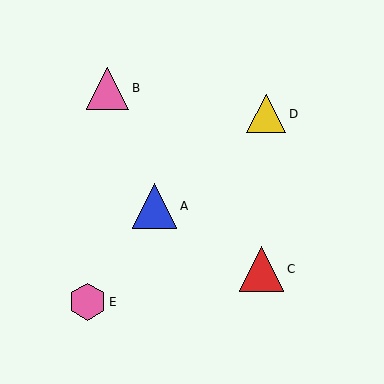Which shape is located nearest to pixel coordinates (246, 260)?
The red triangle (labeled C) at (261, 269) is nearest to that location.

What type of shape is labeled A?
Shape A is a blue triangle.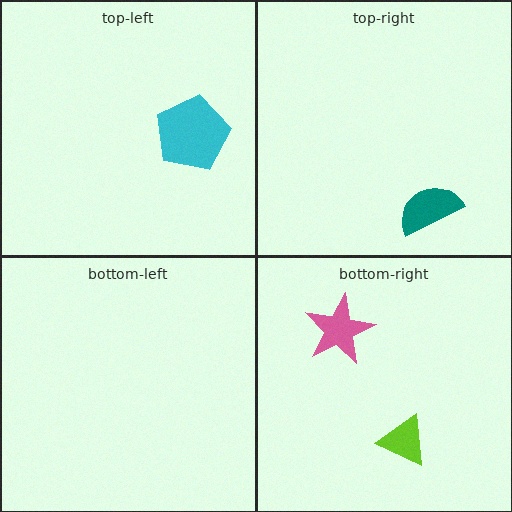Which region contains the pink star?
The bottom-right region.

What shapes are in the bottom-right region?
The pink star, the lime triangle.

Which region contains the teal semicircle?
The top-right region.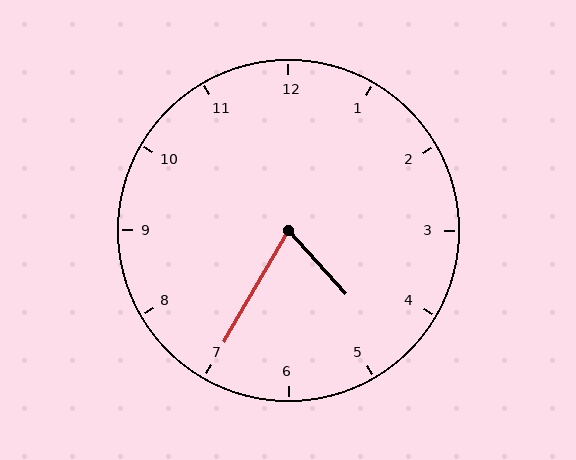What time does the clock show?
4:35.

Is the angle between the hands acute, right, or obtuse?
It is acute.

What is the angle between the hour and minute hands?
Approximately 72 degrees.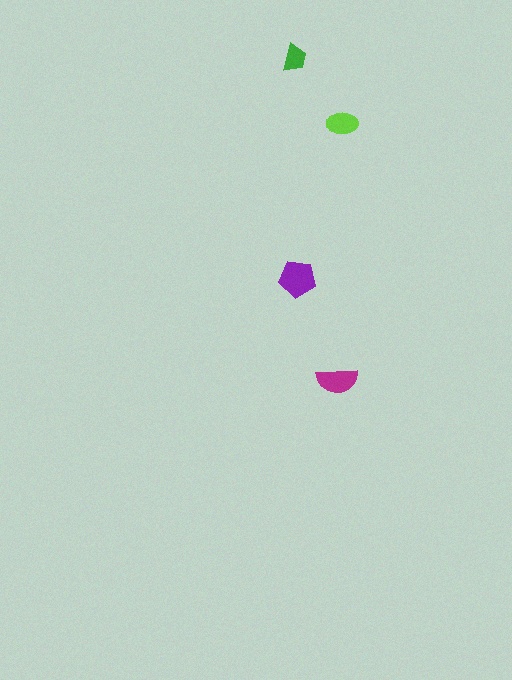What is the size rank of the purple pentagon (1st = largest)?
1st.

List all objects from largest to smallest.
The purple pentagon, the magenta semicircle, the lime ellipse, the green trapezoid.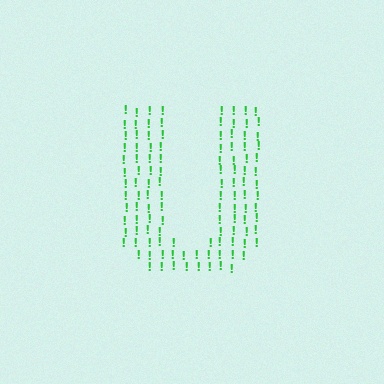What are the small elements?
The small elements are exclamation marks.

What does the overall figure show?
The overall figure shows the letter U.